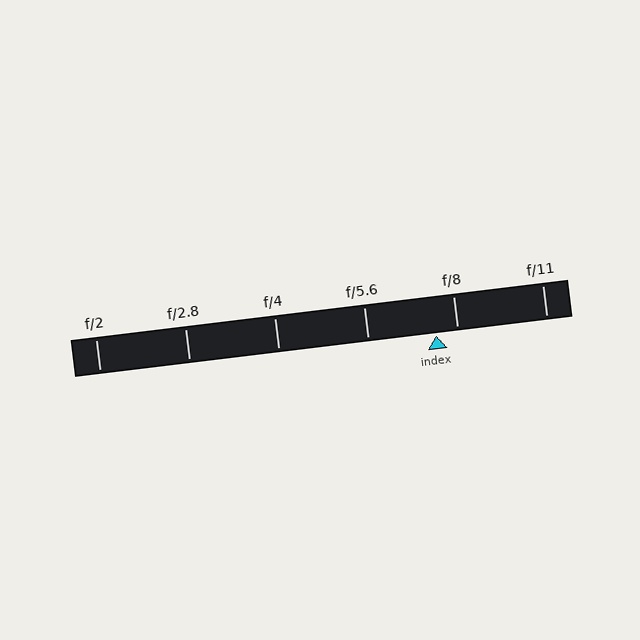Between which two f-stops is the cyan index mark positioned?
The index mark is between f/5.6 and f/8.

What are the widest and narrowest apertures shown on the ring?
The widest aperture shown is f/2 and the narrowest is f/11.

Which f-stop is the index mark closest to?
The index mark is closest to f/8.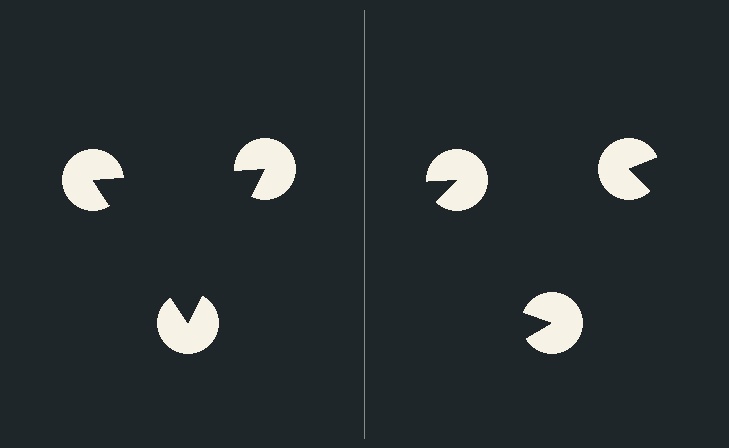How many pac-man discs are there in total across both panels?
6 — 3 on each side.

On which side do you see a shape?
An illusory triangle appears on the left side. On the right side the wedge cuts are rotated, so no coherent shape forms.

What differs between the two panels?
The pac-man discs are positioned identically on both sides; only the wedge orientations differ. On the left they align to a triangle; on the right they are misaligned.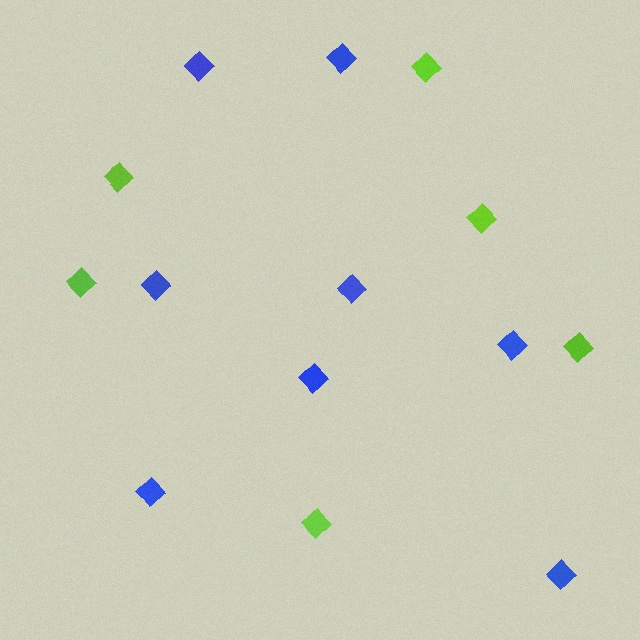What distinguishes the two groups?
There are 2 groups: one group of lime diamonds (6) and one group of blue diamonds (8).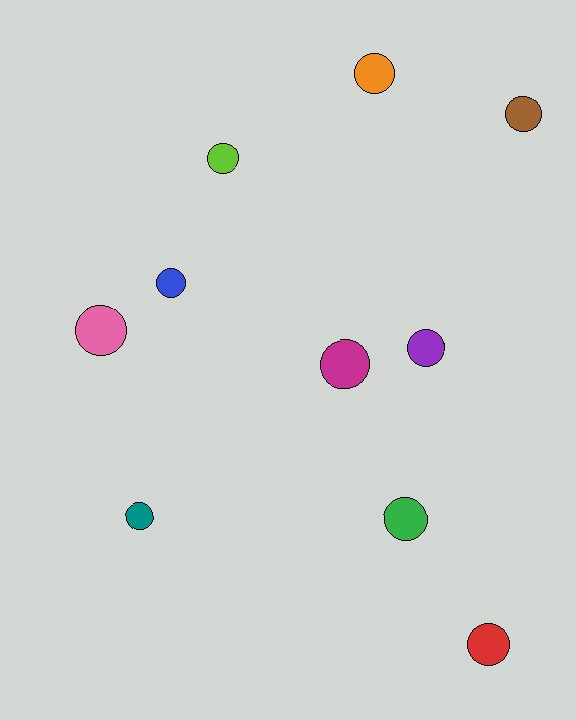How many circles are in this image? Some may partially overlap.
There are 10 circles.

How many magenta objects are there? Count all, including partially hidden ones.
There is 1 magenta object.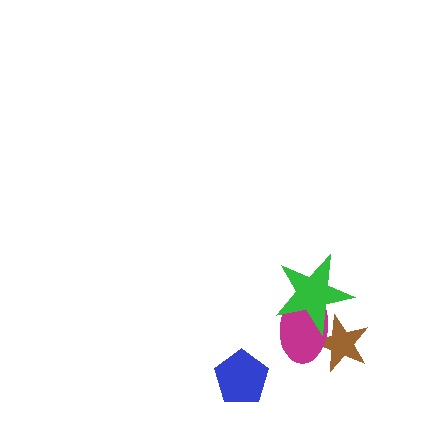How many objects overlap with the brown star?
2 objects overlap with the brown star.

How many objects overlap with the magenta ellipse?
2 objects overlap with the magenta ellipse.